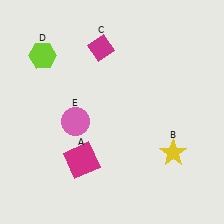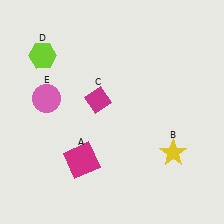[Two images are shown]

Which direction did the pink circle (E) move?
The pink circle (E) moved left.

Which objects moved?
The objects that moved are: the magenta diamond (C), the pink circle (E).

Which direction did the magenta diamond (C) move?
The magenta diamond (C) moved down.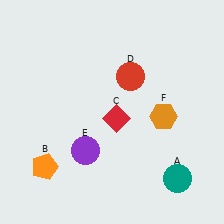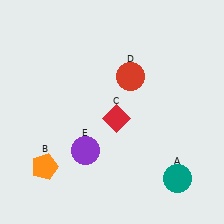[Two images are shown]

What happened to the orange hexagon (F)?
The orange hexagon (F) was removed in Image 2. It was in the bottom-right area of Image 1.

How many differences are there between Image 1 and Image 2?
There is 1 difference between the two images.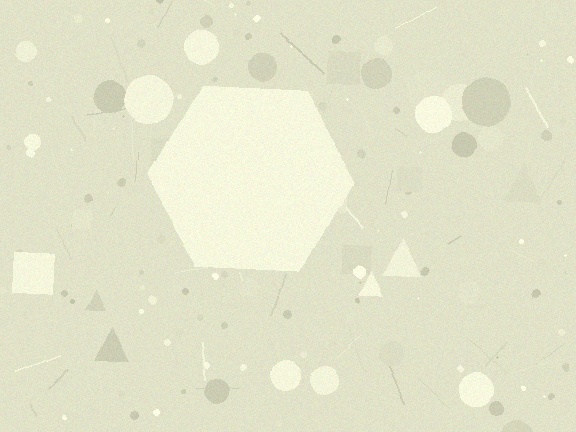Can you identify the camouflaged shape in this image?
The camouflaged shape is a hexagon.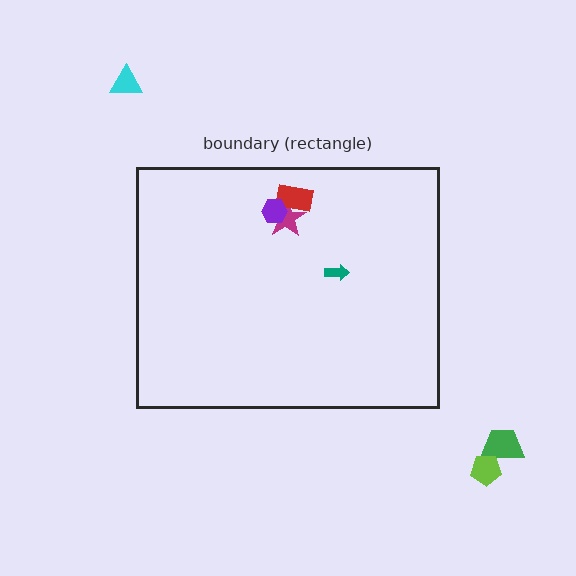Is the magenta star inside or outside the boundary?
Inside.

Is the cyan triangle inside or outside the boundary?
Outside.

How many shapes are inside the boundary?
4 inside, 3 outside.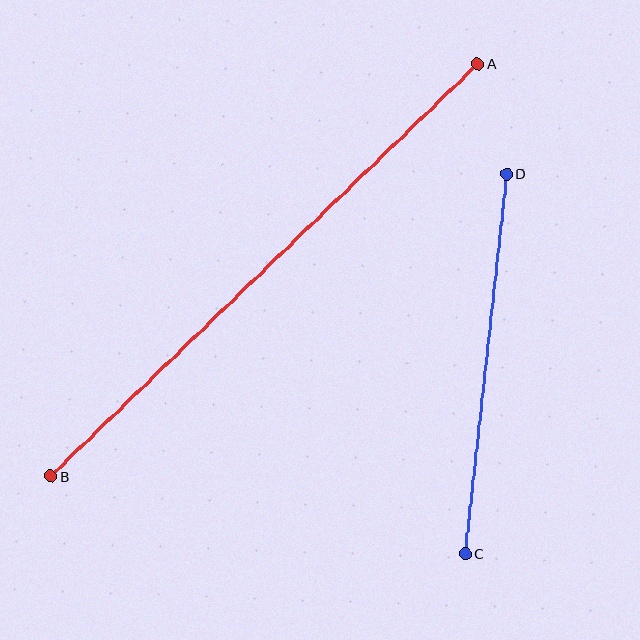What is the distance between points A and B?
The distance is approximately 593 pixels.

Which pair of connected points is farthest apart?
Points A and B are farthest apart.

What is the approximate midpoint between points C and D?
The midpoint is at approximately (486, 364) pixels.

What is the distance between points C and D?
The distance is approximately 382 pixels.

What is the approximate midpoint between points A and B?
The midpoint is at approximately (265, 270) pixels.